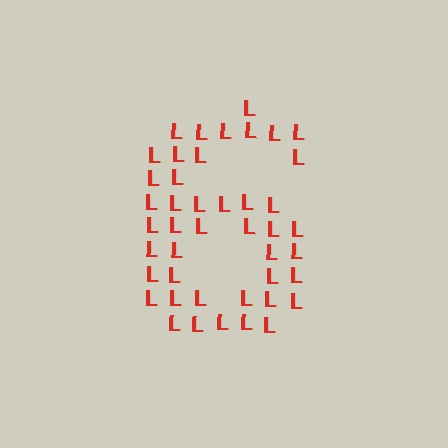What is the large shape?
The large shape is the digit 6.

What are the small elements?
The small elements are letter L's.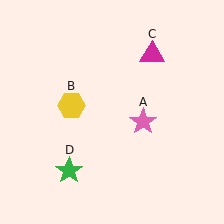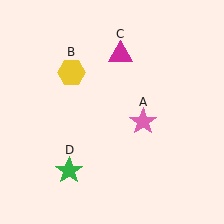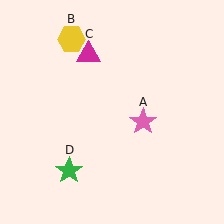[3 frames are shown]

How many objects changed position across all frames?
2 objects changed position: yellow hexagon (object B), magenta triangle (object C).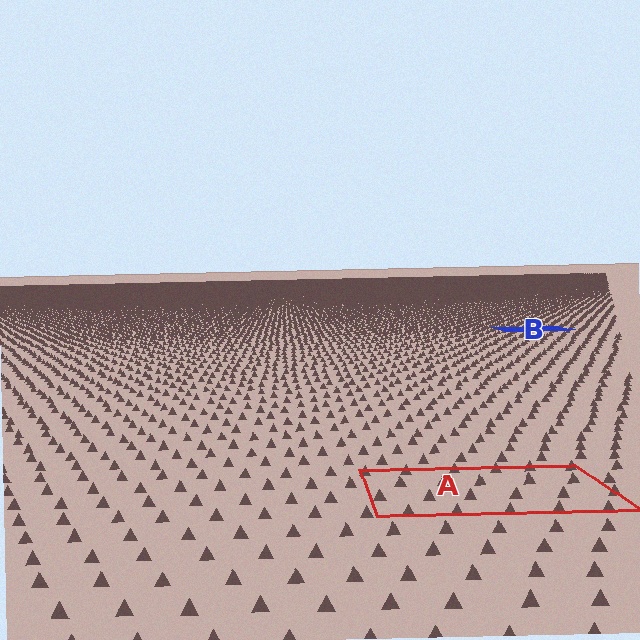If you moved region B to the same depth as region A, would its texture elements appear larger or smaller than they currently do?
They would appear larger. At a closer depth, the same texture elements are projected at a bigger on-screen size.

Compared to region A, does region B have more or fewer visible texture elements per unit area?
Region B has more texture elements per unit area — they are packed more densely because it is farther away.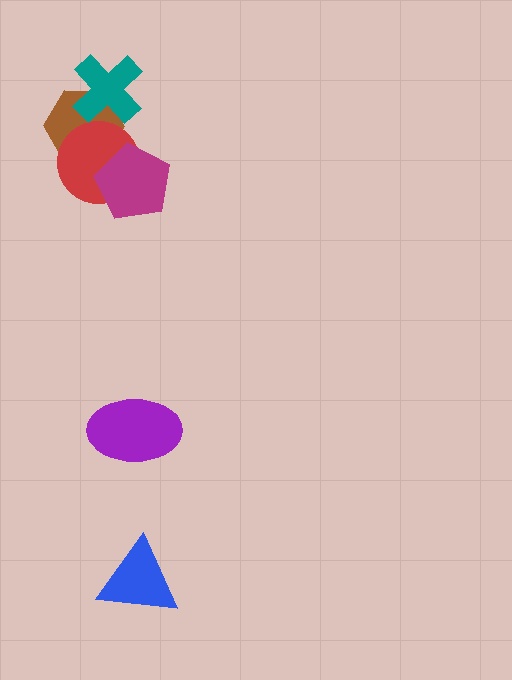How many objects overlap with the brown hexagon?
2 objects overlap with the brown hexagon.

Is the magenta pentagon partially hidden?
No, no other shape covers it.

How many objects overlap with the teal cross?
1 object overlaps with the teal cross.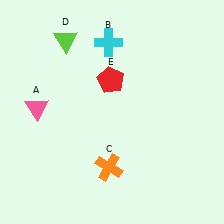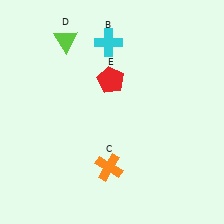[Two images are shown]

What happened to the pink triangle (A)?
The pink triangle (A) was removed in Image 2. It was in the top-left area of Image 1.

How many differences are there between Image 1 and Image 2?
There is 1 difference between the two images.